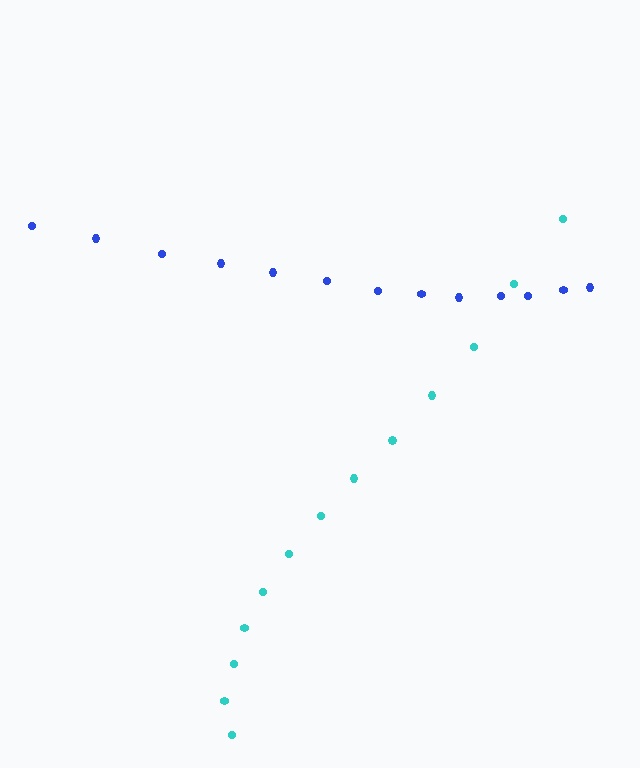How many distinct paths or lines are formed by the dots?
There are 2 distinct paths.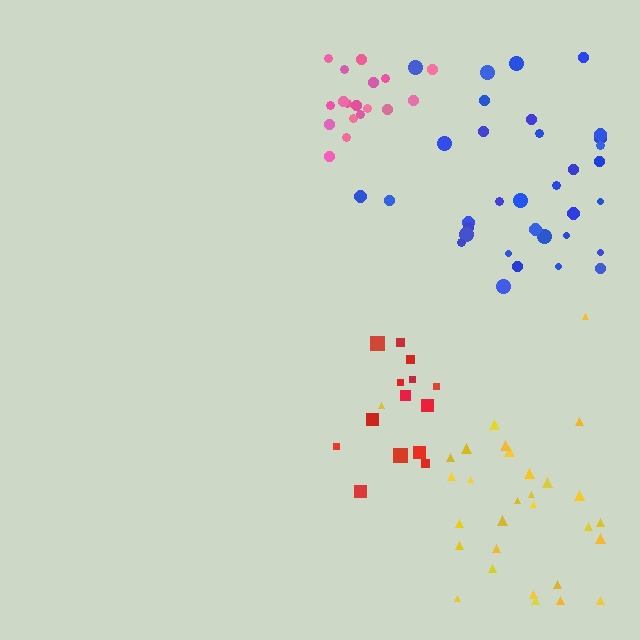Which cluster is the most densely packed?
Pink.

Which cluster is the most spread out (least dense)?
Blue.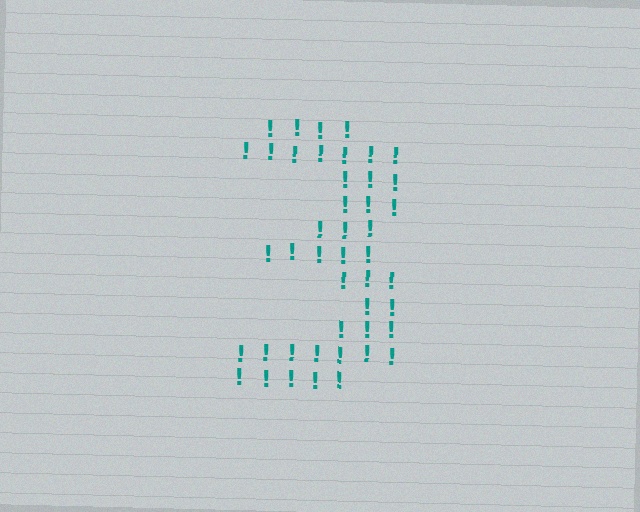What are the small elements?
The small elements are exclamation marks.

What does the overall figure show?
The overall figure shows the digit 3.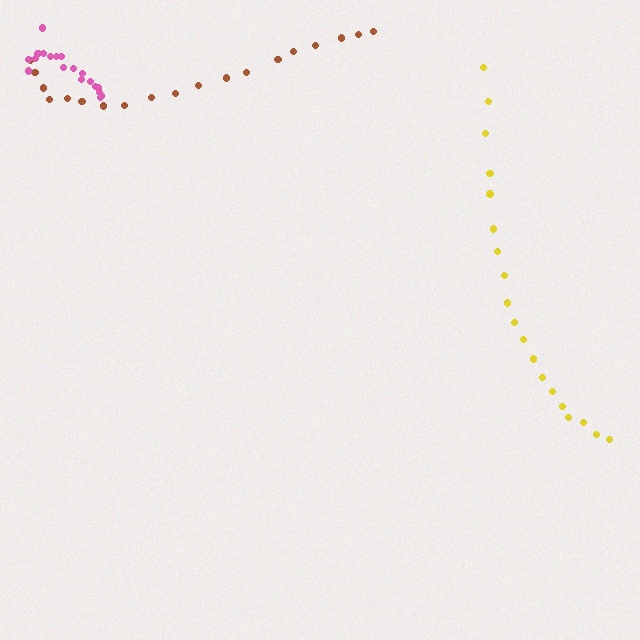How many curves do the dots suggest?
There are 3 distinct paths.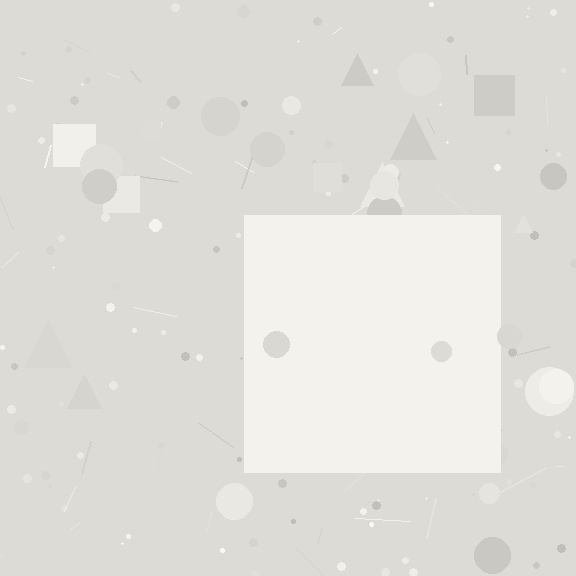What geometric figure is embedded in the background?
A square is embedded in the background.